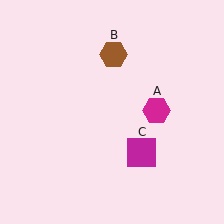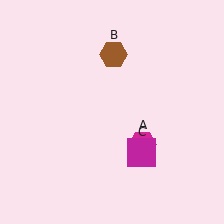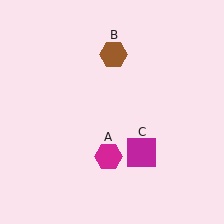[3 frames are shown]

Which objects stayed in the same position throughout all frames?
Brown hexagon (object B) and magenta square (object C) remained stationary.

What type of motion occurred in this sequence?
The magenta hexagon (object A) rotated clockwise around the center of the scene.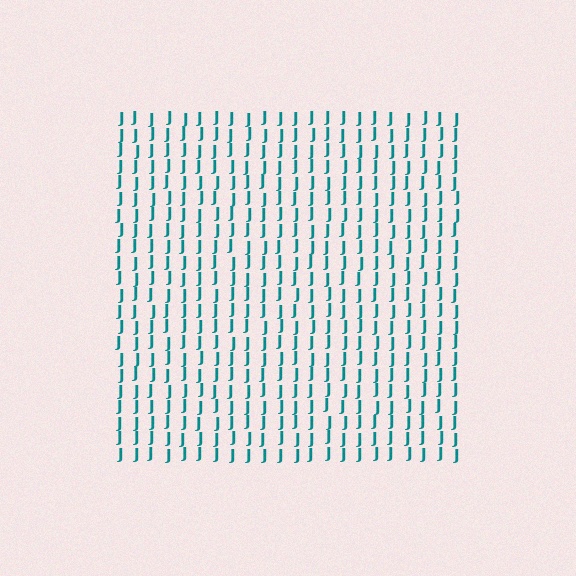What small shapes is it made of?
It is made of small letter J's.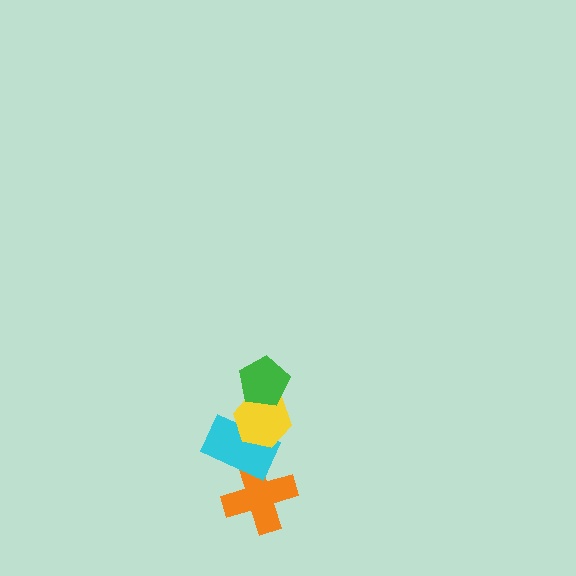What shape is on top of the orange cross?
The cyan rectangle is on top of the orange cross.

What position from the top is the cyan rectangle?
The cyan rectangle is 3rd from the top.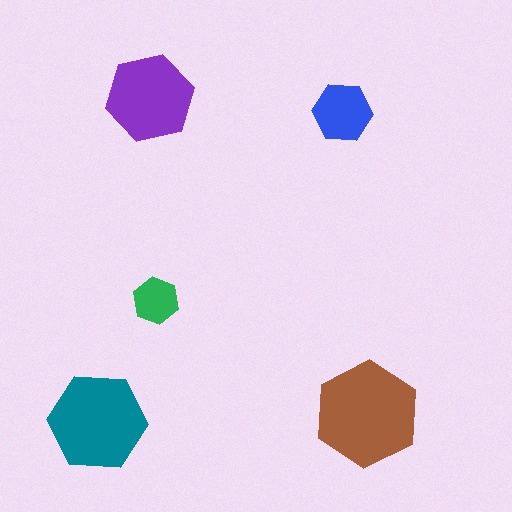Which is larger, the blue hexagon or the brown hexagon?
The brown one.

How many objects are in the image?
There are 5 objects in the image.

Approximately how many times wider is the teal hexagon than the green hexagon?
About 2 times wider.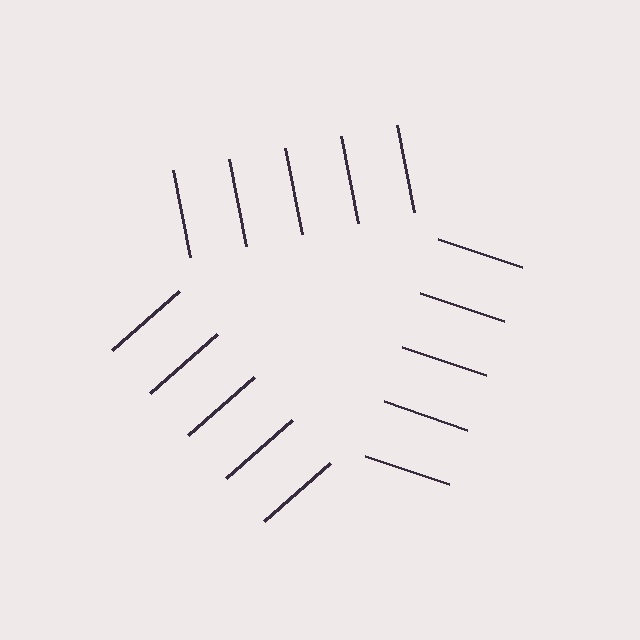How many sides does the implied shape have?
3 sides — the line-ends trace a triangle.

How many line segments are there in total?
15 — 5 along each of the 3 edges.